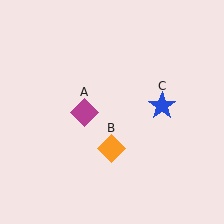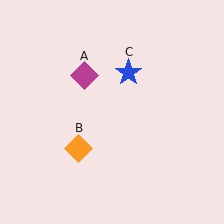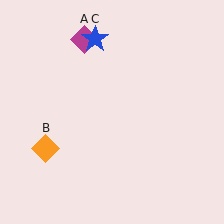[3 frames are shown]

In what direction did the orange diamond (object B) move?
The orange diamond (object B) moved left.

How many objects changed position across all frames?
3 objects changed position: magenta diamond (object A), orange diamond (object B), blue star (object C).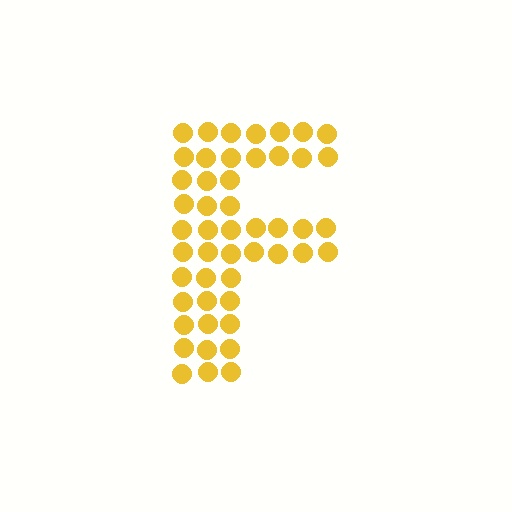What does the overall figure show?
The overall figure shows the letter F.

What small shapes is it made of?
It is made of small circles.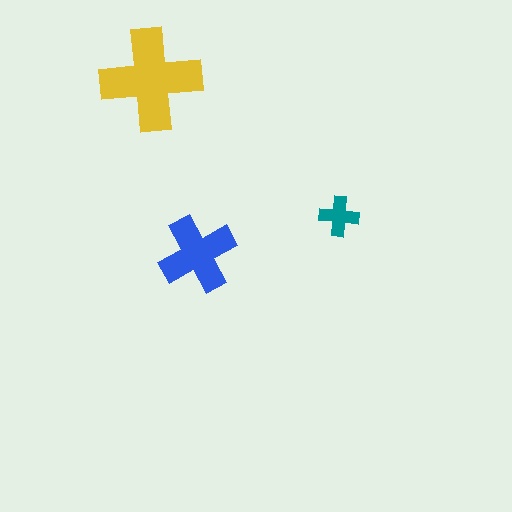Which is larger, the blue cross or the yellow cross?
The yellow one.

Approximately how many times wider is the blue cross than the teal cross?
About 2 times wider.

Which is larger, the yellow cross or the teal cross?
The yellow one.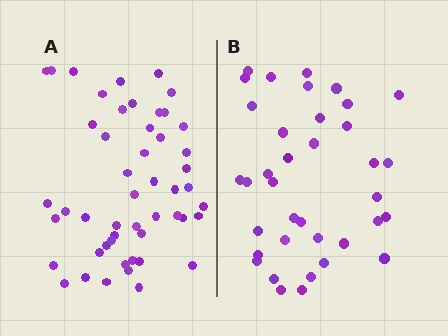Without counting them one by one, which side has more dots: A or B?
Region A (the left region) has more dots.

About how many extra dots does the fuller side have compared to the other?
Region A has approximately 15 more dots than region B.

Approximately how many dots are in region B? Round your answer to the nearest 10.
About 40 dots. (The exact count is 37, which rounds to 40.)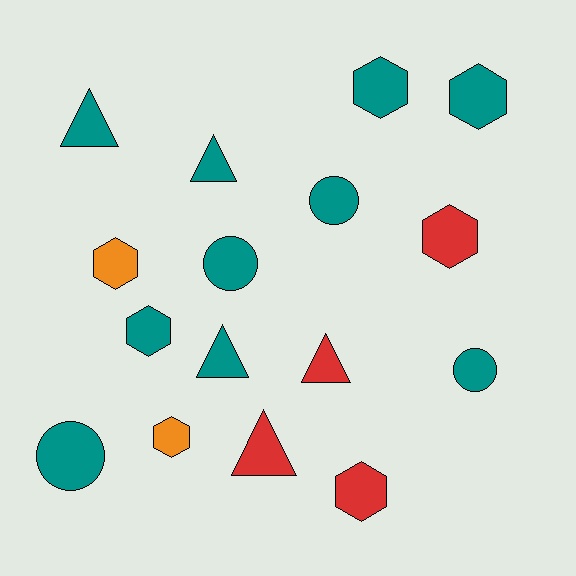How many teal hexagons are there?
There are 3 teal hexagons.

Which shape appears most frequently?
Hexagon, with 7 objects.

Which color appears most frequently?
Teal, with 10 objects.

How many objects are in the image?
There are 16 objects.